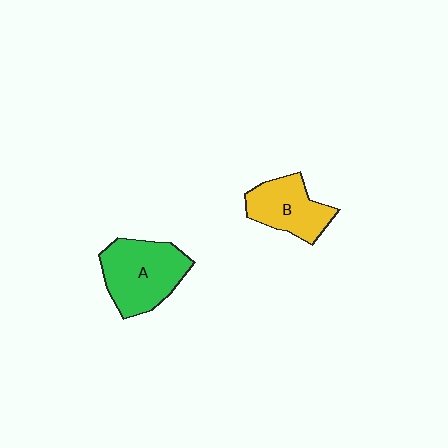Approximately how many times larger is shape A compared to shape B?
Approximately 1.3 times.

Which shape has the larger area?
Shape A (green).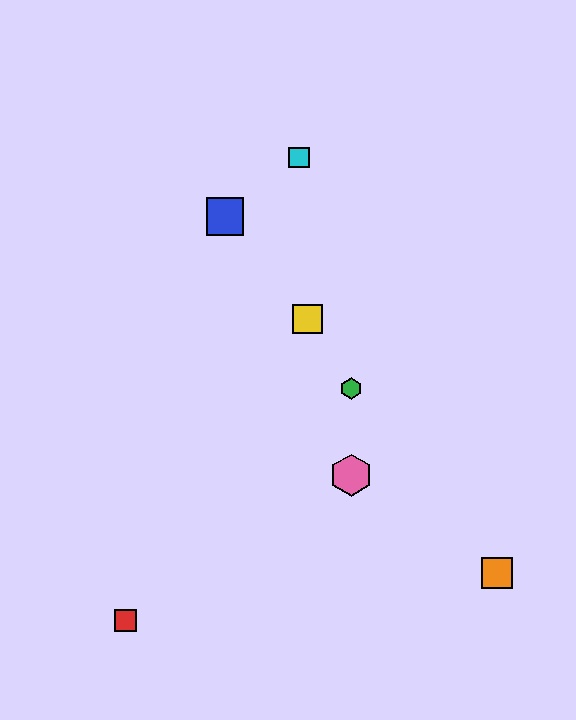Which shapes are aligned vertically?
The green hexagon, the purple hexagon, the pink hexagon are aligned vertically.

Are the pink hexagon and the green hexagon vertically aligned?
Yes, both are at x≈351.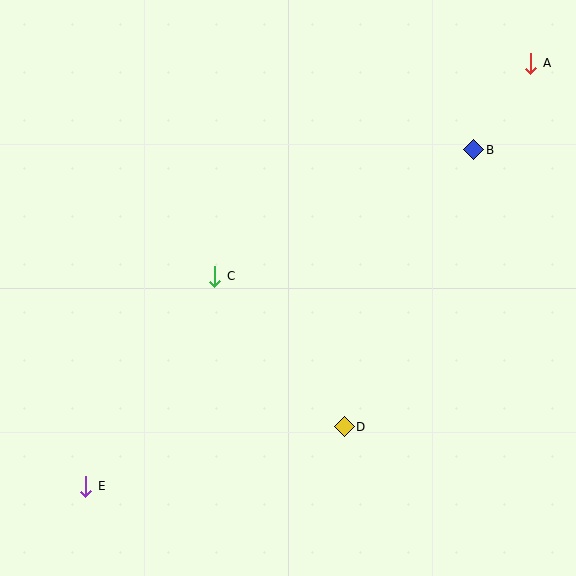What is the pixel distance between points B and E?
The distance between B and E is 513 pixels.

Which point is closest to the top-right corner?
Point A is closest to the top-right corner.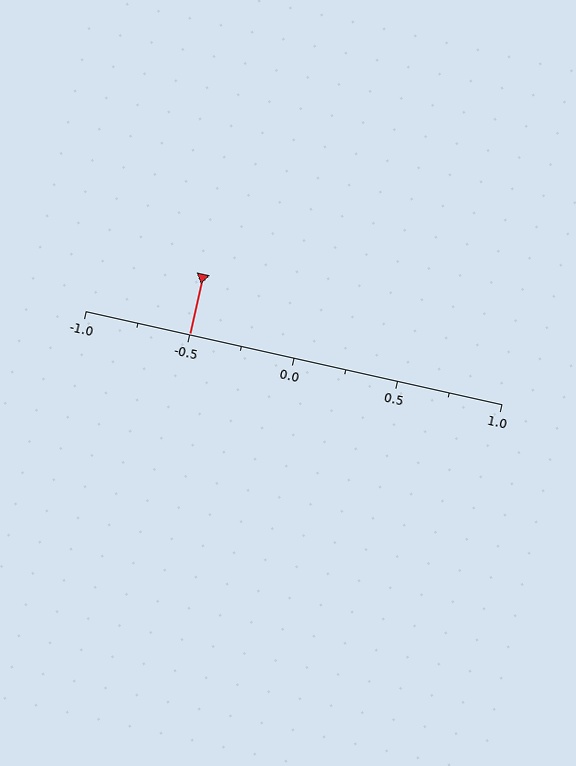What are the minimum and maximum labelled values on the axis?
The axis runs from -1.0 to 1.0.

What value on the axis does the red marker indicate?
The marker indicates approximately -0.5.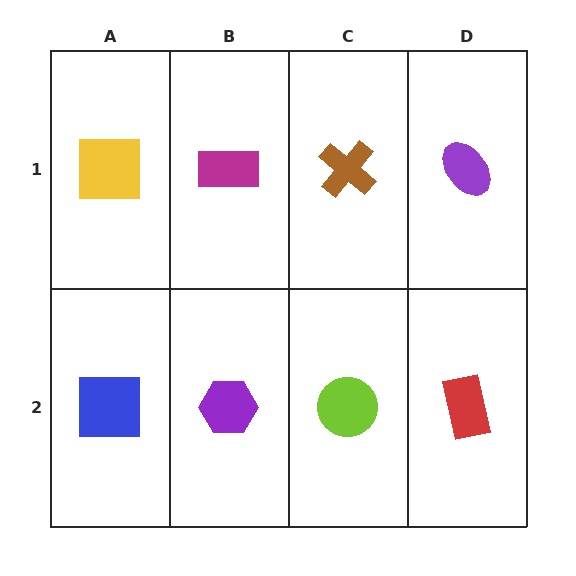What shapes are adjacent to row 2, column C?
A brown cross (row 1, column C), a purple hexagon (row 2, column B), a red rectangle (row 2, column D).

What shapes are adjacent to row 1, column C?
A lime circle (row 2, column C), a magenta rectangle (row 1, column B), a purple ellipse (row 1, column D).